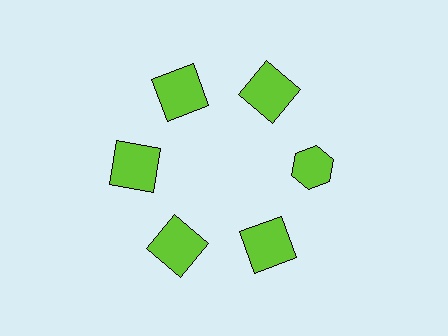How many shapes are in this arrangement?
There are 6 shapes arranged in a ring pattern.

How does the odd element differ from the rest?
It has a different shape: hexagon instead of square.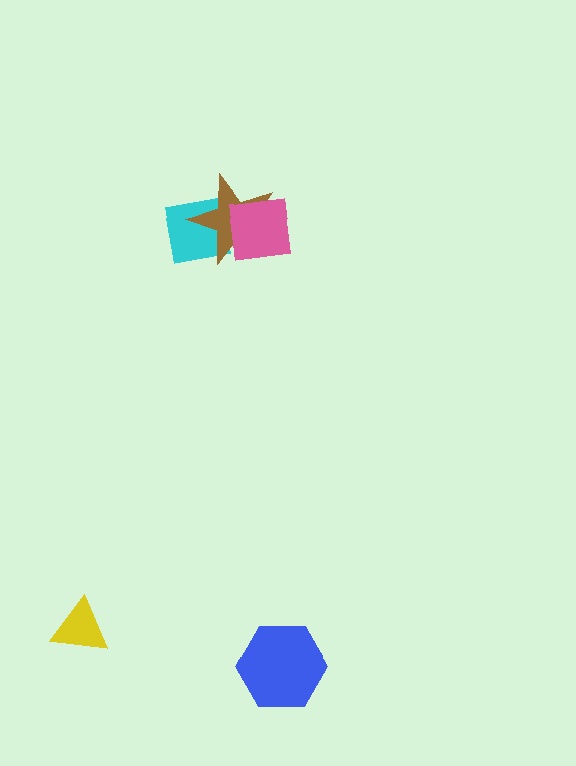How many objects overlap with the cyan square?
1 object overlaps with the cyan square.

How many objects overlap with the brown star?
2 objects overlap with the brown star.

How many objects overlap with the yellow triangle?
0 objects overlap with the yellow triangle.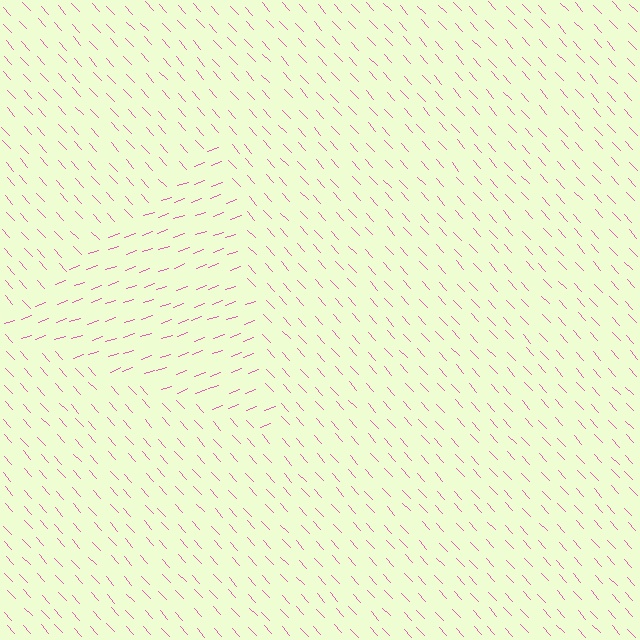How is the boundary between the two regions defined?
The boundary is defined purely by a change in line orientation (approximately 67 degrees difference). All lines are the same color and thickness.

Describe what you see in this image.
The image is filled with small pink line segments. A triangle region in the image has lines oriented differently from the surrounding lines, creating a visible texture boundary.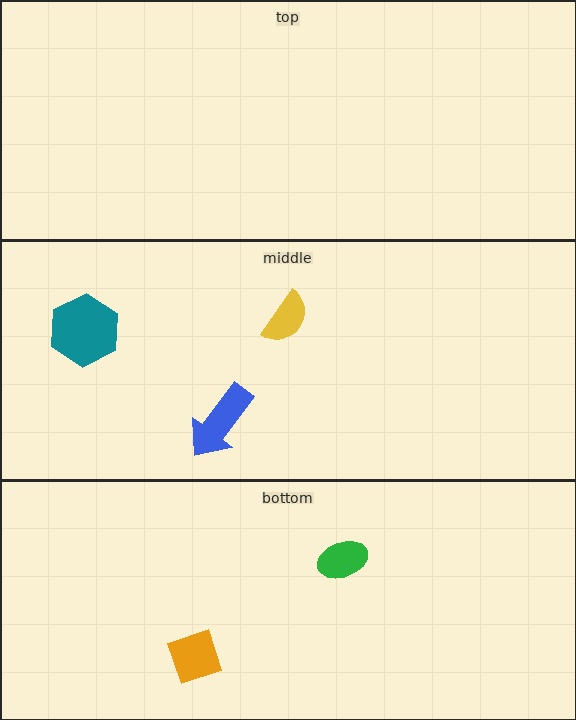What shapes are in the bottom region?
The orange diamond, the green ellipse.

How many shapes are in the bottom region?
2.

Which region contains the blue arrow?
The middle region.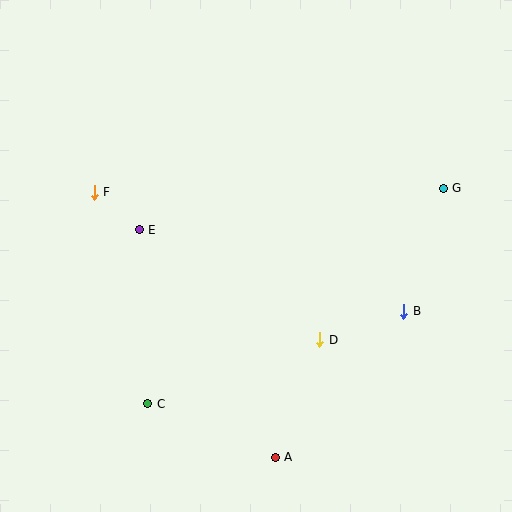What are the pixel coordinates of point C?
Point C is at (148, 404).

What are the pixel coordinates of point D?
Point D is at (320, 340).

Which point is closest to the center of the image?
Point D at (320, 340) is closest to the center.